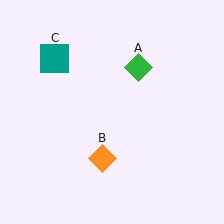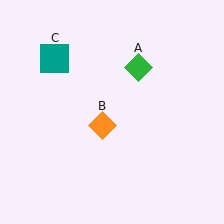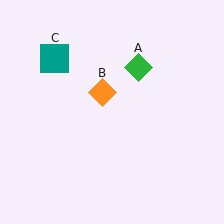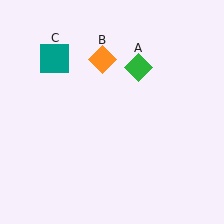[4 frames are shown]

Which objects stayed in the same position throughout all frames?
Green diamond (object A) and teal square (object C) remained stationary.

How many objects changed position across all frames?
1 object changed position: orange diamond (object B).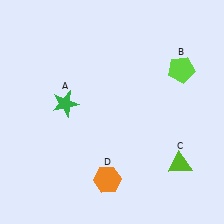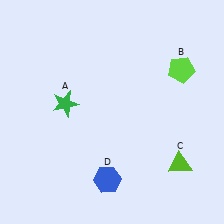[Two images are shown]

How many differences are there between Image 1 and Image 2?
There is 1 difference between the two images.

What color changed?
The hexagon (D) changed from orange in Image 1 to blue in Image 2.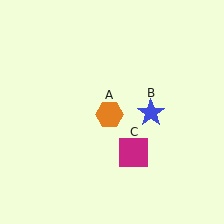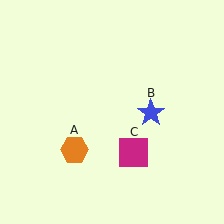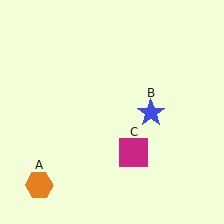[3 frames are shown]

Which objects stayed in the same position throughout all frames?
Blue star (object B) and magenta square (object C) remained stationary.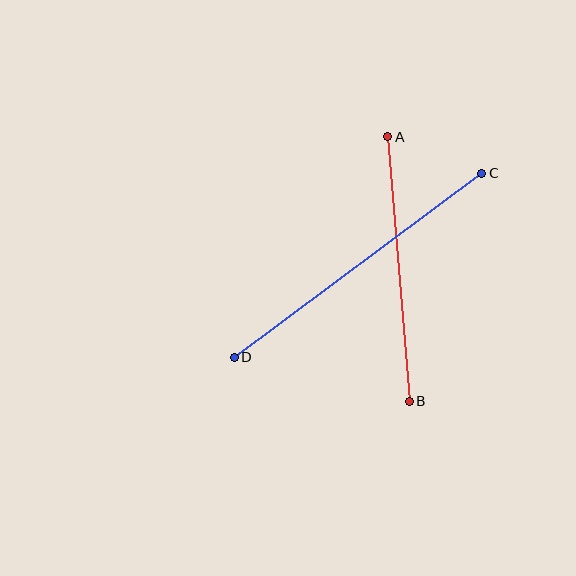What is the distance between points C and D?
The distance is approximately 308 pixels.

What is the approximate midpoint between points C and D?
The midpoint is at approximately (358, 265) pixels.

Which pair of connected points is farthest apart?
Points C and D are farthest apart.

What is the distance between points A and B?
The distance is approximately 266 pixels.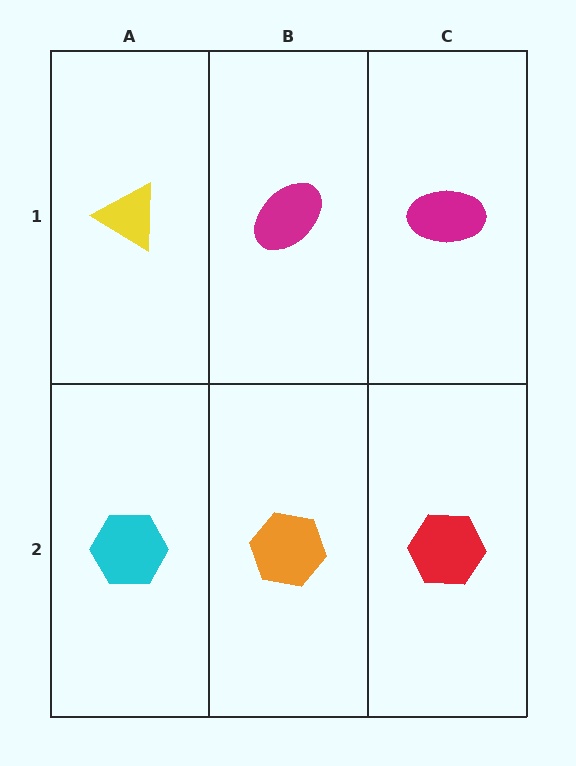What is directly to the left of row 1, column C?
A magenta ellipse.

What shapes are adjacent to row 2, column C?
A magenta ellipse (row 1, column C), an orange hexagon (row 2, column B).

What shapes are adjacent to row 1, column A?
A cyan hexagon (row 2, column A), a magenta ellipse (row 1, column B).